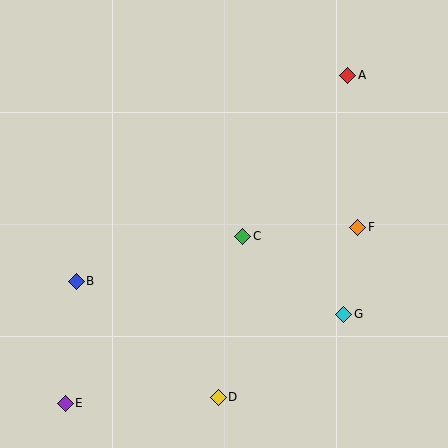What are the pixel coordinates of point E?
Point E is at (65, 403).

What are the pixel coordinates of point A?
Point A is at (348, 75).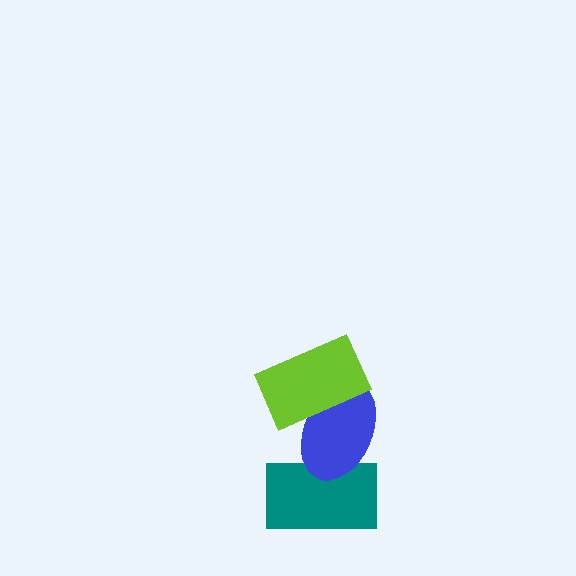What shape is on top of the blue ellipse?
The lime rectangle is on top of the blue ellipse.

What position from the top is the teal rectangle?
The teal rectangle is 3rd from the top.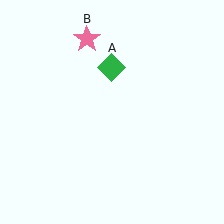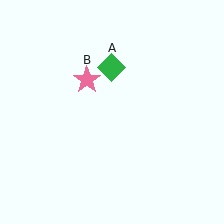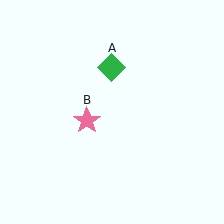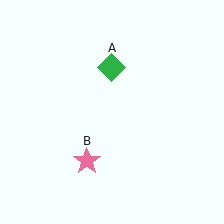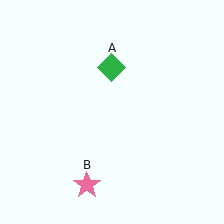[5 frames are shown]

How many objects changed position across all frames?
1 object changed position: pink star (object B).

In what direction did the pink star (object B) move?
The pink star (object B) moved down.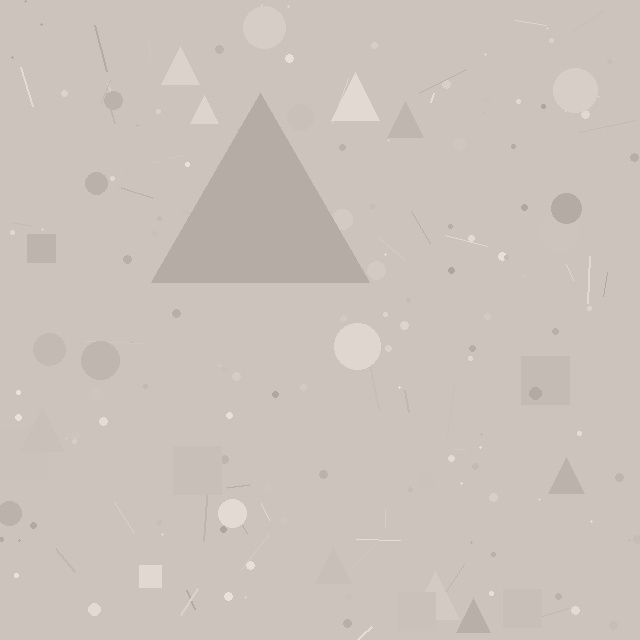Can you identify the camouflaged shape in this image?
The camouflaged shape is a triangle.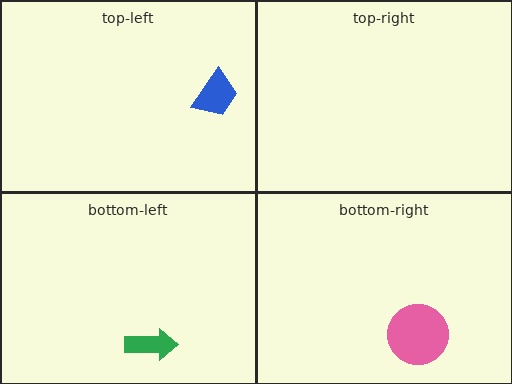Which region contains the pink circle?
The bottom-right region.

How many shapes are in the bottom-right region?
1.